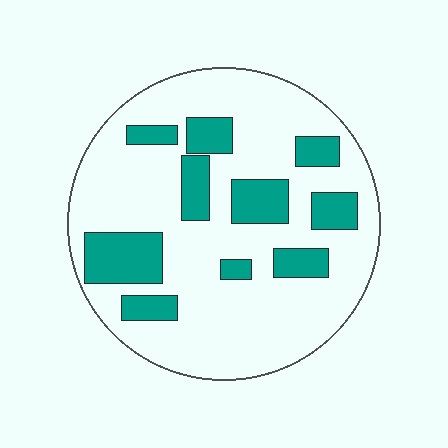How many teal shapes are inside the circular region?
10.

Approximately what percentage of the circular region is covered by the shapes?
Approximately 25%.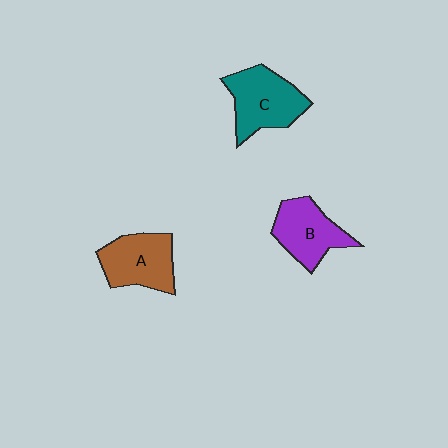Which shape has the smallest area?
Shape B (purple).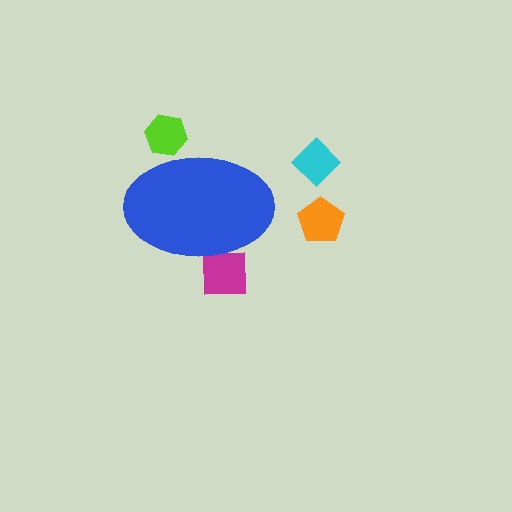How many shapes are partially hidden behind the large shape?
2 shapes are partially hidden.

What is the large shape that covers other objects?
A blue ellipse.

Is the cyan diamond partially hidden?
No, the cyan diamond is fully visible.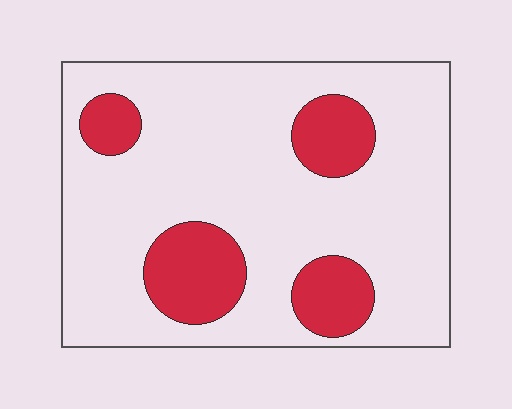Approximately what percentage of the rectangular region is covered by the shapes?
Approximately 20%.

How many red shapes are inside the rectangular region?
4.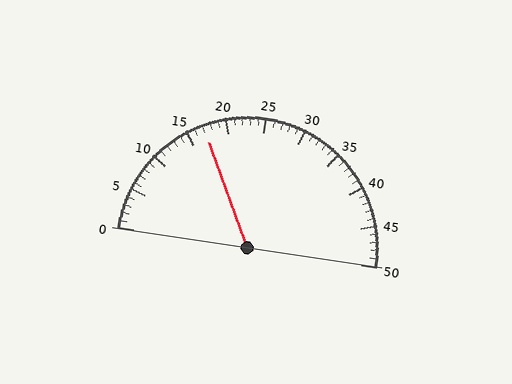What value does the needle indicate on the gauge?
The needle indicates approximately 17.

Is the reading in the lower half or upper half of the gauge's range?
The reading is in the lower half of the range (0 to 50).